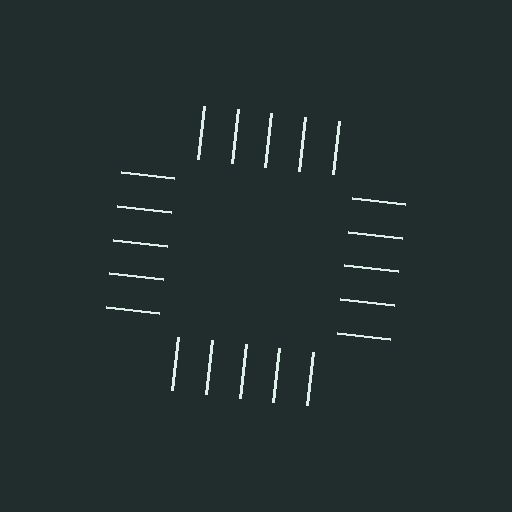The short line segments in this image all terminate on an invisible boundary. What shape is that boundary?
An illusory square — the line segments terminate on its edges but no continuous stroke is drawn.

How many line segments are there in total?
20 — 5 along each of the 4 edges.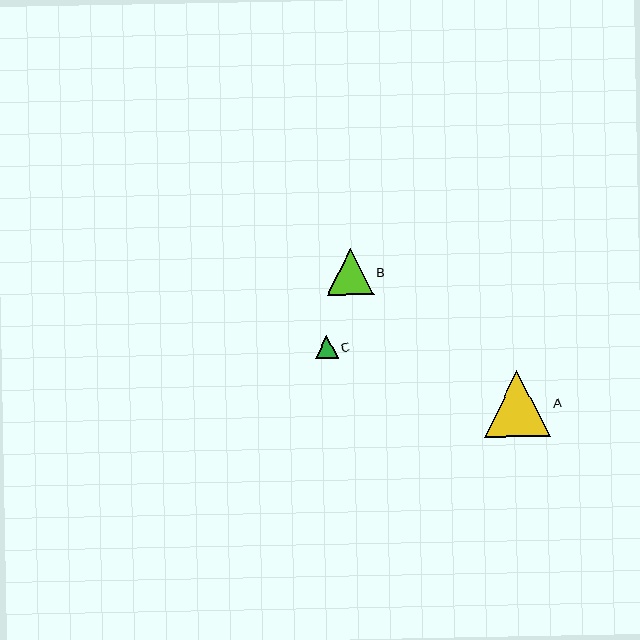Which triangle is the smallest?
Triangle C is the smallest with a size of approximately 23 pixels.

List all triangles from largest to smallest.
From largest to smallest: A, B, C.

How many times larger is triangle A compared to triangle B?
Triangle A is approximately 1.4 times the size of triangle B.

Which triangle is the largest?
Triangle A is the largest with a size of approximately 66 pixels.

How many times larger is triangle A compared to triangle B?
Triangle A is approximately 1.4 times the size of triangle B.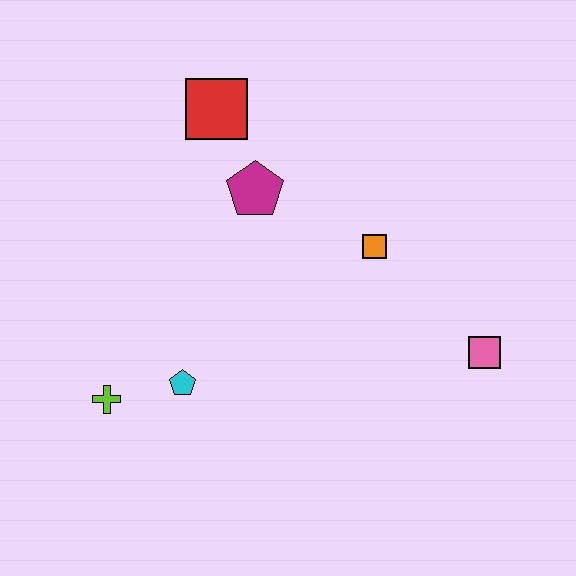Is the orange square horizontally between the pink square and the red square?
Yes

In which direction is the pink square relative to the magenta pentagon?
The pink square is to the right of the magenta pentagon.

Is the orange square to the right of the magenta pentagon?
Yes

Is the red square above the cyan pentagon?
Yes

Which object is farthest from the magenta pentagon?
The pink square is farthest from the magenta pentagon.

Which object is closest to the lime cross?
The cyan pentagon is closest to the lime cross.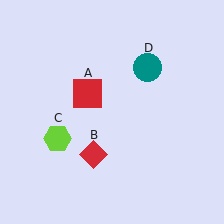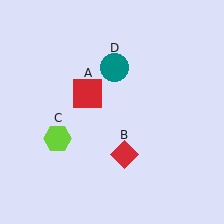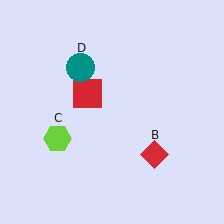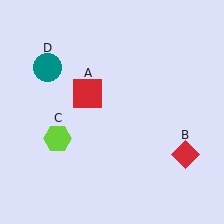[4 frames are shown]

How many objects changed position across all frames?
2 objects changed position: red diamond (object B), teal circle (object D).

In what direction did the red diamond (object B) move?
The red diamond (object B) moved right.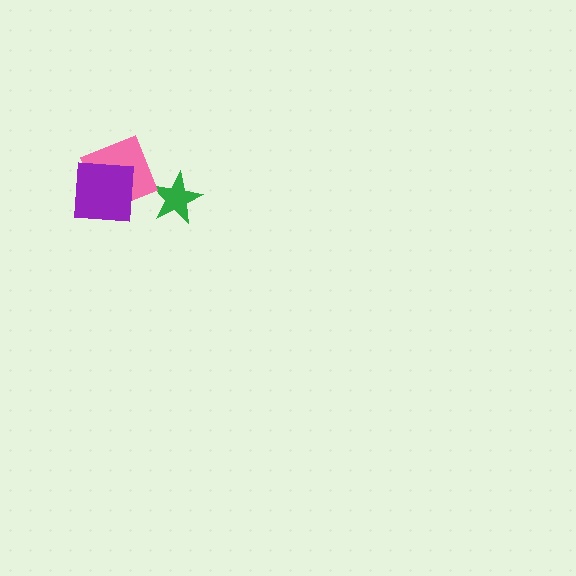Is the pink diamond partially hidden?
Yes, it is partially covered by another shape.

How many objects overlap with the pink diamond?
2 objects overlap with the pink diamond.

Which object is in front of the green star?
The pink diamond is in front of the green star.